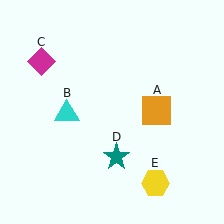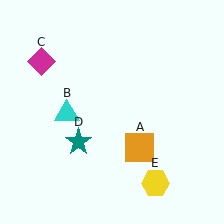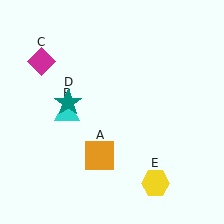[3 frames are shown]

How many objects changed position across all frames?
2 objects changed position: orange square (object A), teal star (object D).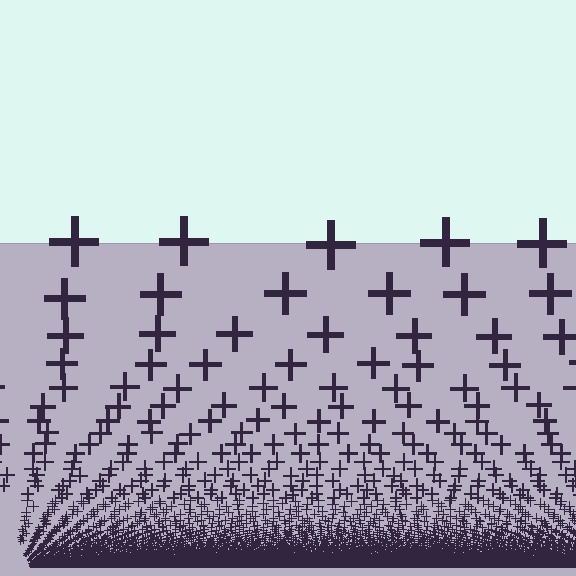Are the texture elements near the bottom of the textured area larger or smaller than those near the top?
Smaller. The gradient is inverted — elements near the bottom are smaller and denser.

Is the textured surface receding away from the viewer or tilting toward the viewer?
The surface appears to tilt toward the viewer. Texture elements get larger and sparser toward the top.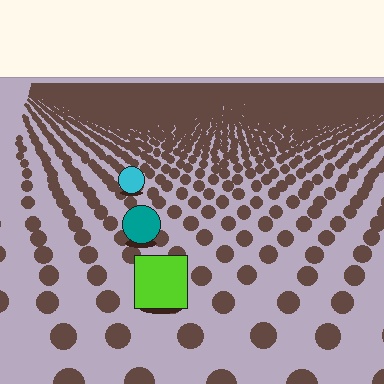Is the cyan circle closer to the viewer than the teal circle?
No. The teal circle is closer — you can tell from the texture gradient: the ground texture is coarser near it.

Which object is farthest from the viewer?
The cyan circle is farthest from the viewer. It appears smaller and the ground texture around it is denser.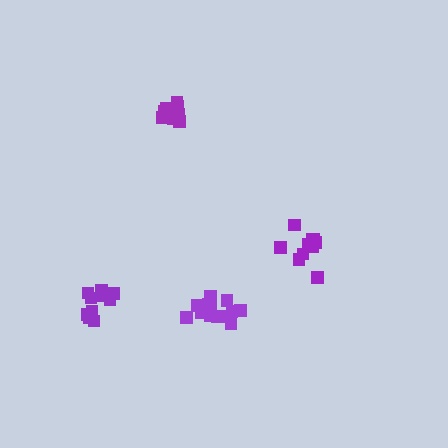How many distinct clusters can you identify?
There are 4 distinct clusters.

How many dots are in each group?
Group 1: 9 dots, Group 2: 10 dots, Group 3: 15 dots, Group 4: 10 dots (44 total).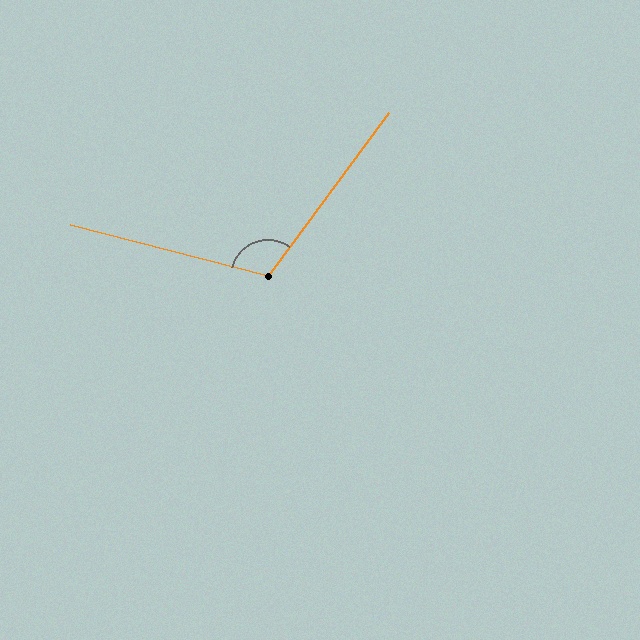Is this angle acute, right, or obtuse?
It is obtuse.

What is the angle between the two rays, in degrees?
Approximately 112 degrees.